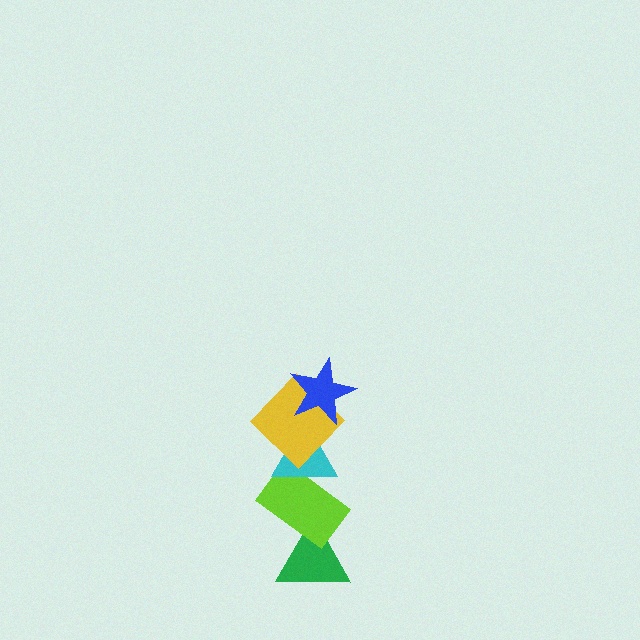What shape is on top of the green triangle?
The lime rectangle is on top of the green triangle.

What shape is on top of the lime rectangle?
The cyan triangle is on top of the lime rectangle.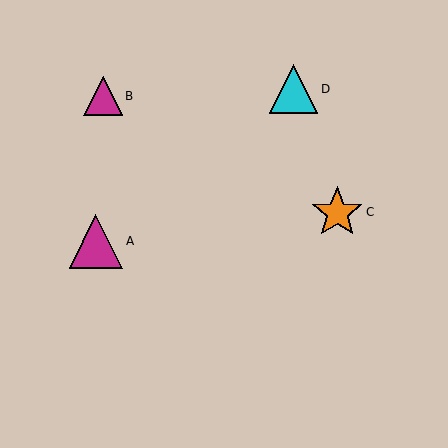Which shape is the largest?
The magenta triangle (labeled A) is the largest.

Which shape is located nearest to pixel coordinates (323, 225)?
The orange star (labeled C) at (337, 213) is nearest to that location.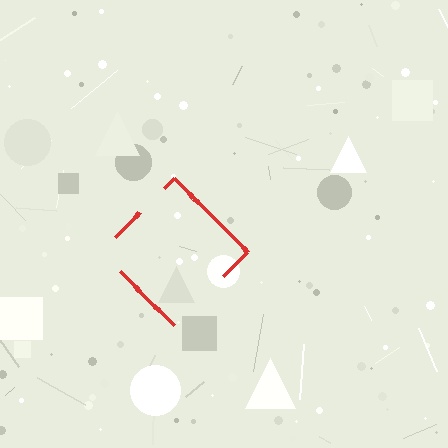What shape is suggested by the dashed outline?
The dashed outline suggests a diamond.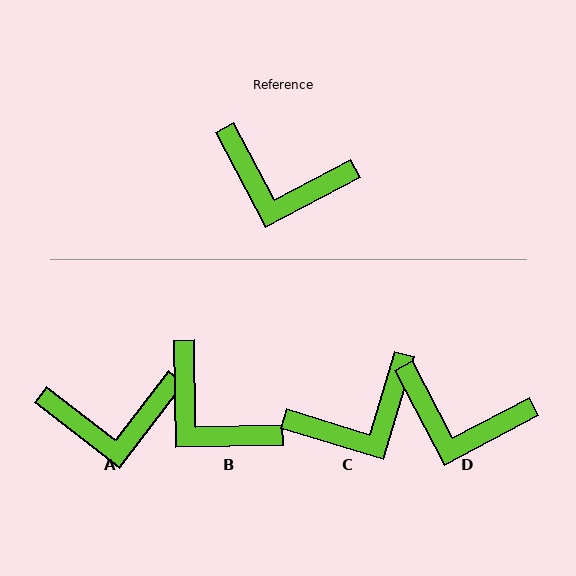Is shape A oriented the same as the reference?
No, it is off by about 24 degrees.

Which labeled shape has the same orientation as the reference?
D.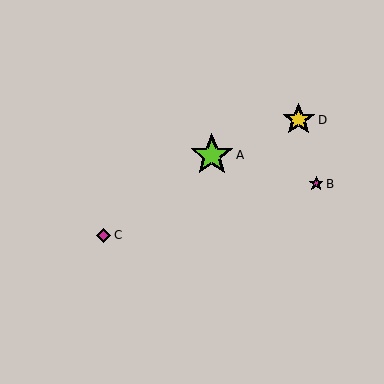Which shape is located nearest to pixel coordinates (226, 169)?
The lime star (labeled A) at (212, 155) is nearest to that location.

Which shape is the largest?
The lime star (labeled A) is the largest.